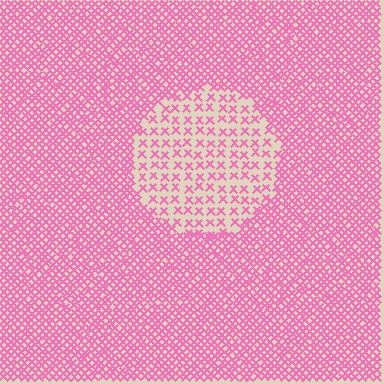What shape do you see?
I see a circle.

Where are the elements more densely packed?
The elements are more densely packed outside the circle boundary.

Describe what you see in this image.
The image contains small pink elements arranged at two different densities. A circle-shaped region is visible where the elements are less densely packed than the surrounding area.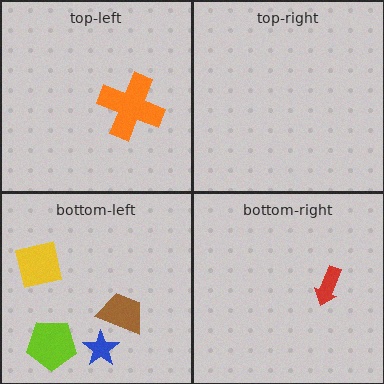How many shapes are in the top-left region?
1.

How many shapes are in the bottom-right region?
1.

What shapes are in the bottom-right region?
The red arrow.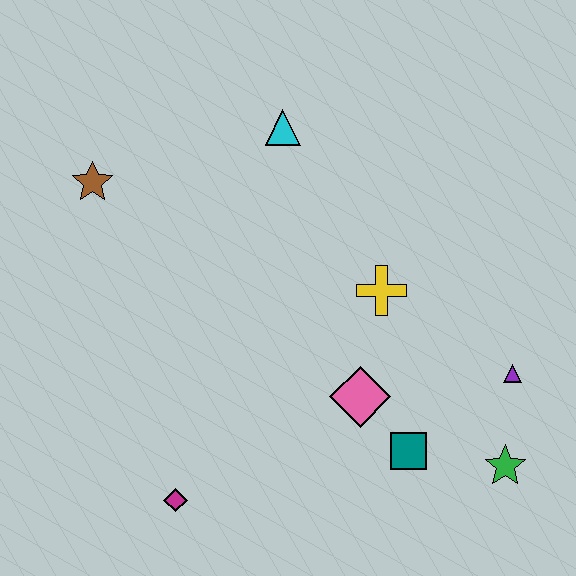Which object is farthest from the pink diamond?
The brown star is farthest from the pink diamond.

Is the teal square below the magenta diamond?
No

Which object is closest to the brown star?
The cyan triangle is closest to the brown star.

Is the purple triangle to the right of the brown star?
Yes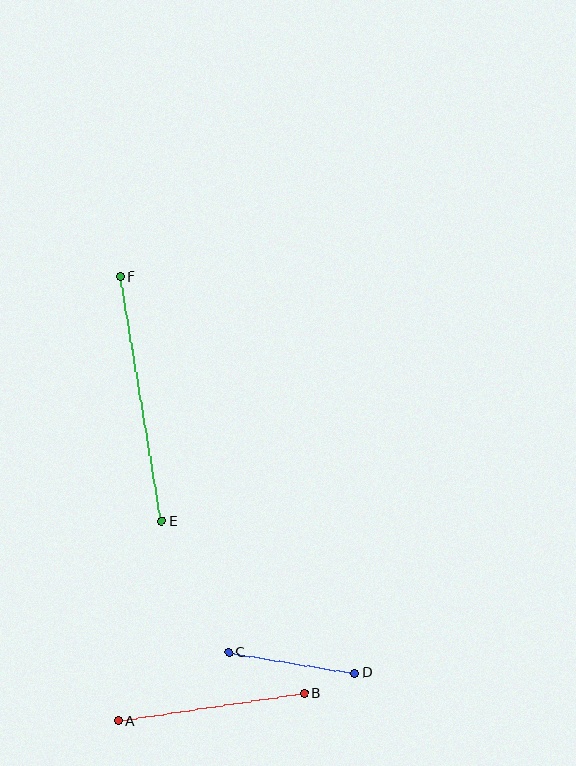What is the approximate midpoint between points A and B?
The midpoint is at approximately (211, 707) pixels.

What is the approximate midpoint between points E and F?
The midpoint is at approximately (141, 399) pixels.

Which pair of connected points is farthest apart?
Points E and F are farthest apart.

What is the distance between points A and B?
The distance is approximately 188 pixels.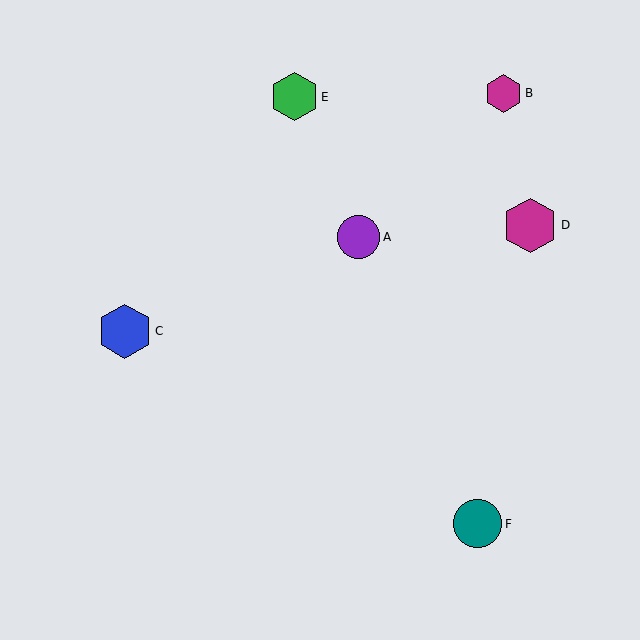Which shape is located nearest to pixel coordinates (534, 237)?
The magenta hexagon (labeled D) at (530, 225) is nearest to that location.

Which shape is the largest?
The magenta hexagon (labeled D) is the largest.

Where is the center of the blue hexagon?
The center of the blue hexagon is at (125, 331).